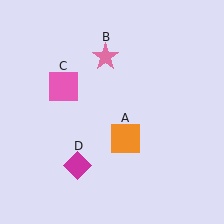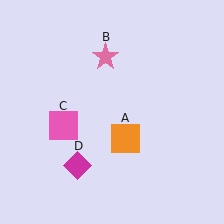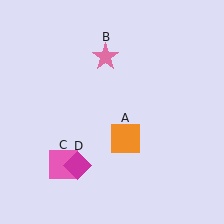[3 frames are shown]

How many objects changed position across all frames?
1 object changed position: pink square (object C).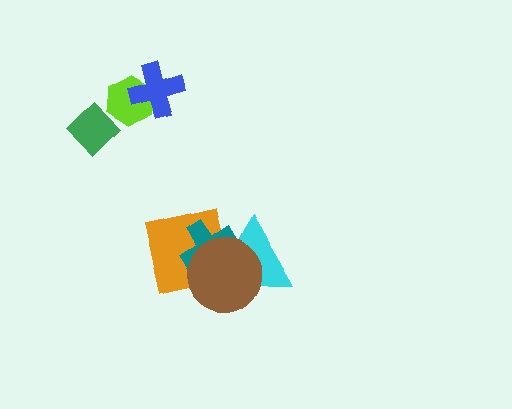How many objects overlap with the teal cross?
3 objects overlap with the teal cross.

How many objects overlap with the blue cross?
1 object overlaps with the blue cross.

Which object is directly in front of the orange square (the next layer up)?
The teal cross is directly in front of the orange square.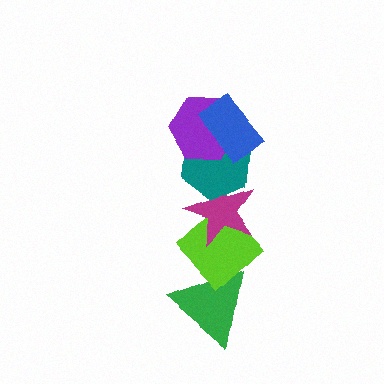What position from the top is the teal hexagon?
The teal hexagon is 3rd from the top.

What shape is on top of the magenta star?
The teal hexagon is on top of the magenta star.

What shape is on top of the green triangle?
The lime diamond is on top of the green triangle.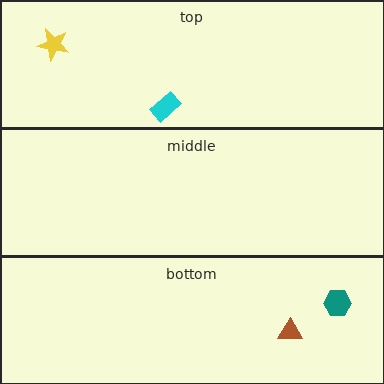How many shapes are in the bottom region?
2.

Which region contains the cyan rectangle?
The top region.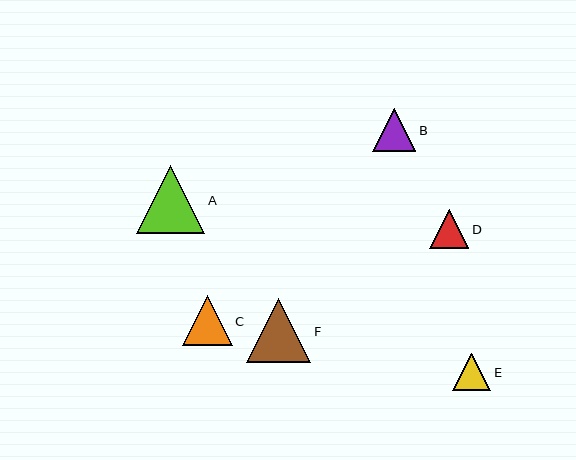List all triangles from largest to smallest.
From largest to smallest: A, F, C, B, D, E.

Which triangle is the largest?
Triangle A is the largest with a size of approximately 68 pixels.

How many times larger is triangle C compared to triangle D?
Triangle C is approximately 1.3 times the size of triangle D.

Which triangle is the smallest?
Triangle E is the smallest with a size of approximately 38 pixels.